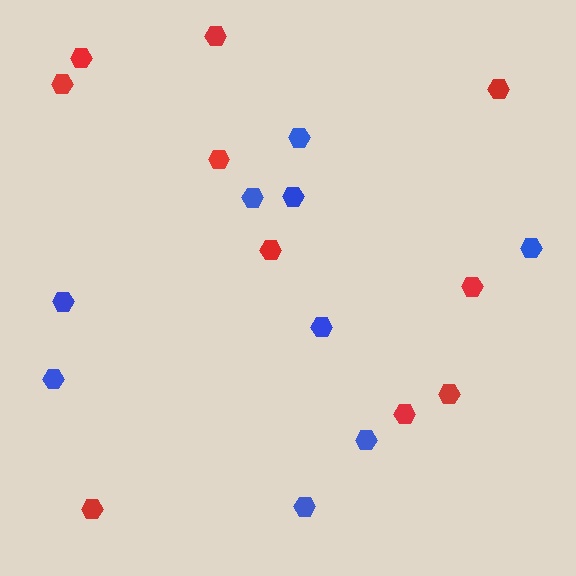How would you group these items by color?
There are 2 groups: one group of blue hexagons (9) and one group of red hexagons (10).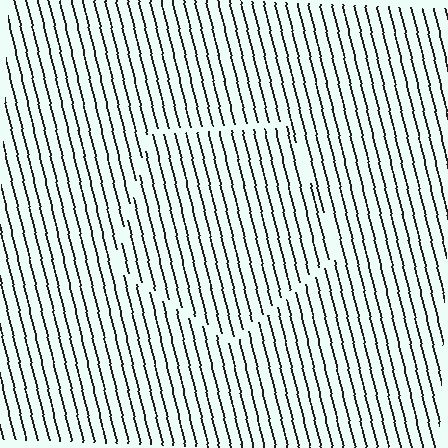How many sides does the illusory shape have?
5 sides — the line-ends trace a pentagon.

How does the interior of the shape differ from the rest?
The interior of the shape contains the same grating, shifted by half a period — the contour is defined by the phase discontinuity where line-ends from the inner and outer gratings abut.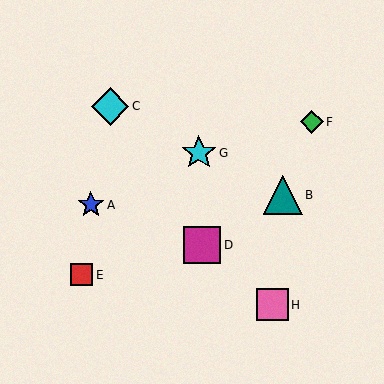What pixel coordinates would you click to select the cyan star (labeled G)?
Click at (199, 153) to select the cyan star G.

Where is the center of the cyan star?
The center of the cyan star is at (199, 153).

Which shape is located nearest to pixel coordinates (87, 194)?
The blue star (labeled A) at (91, 205) is nearest to that location.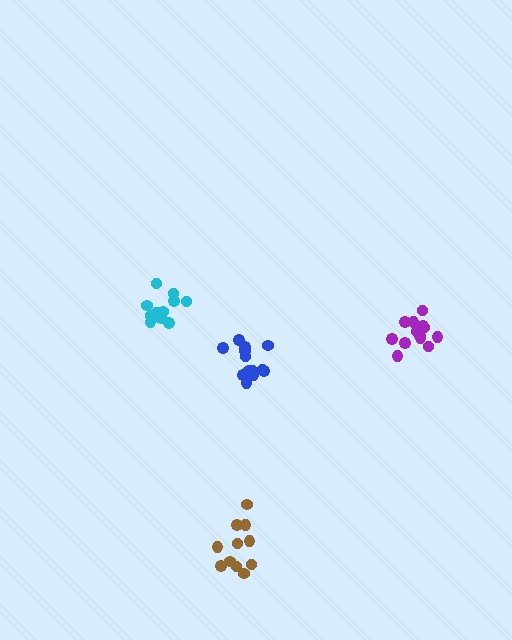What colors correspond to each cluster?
The clusters are colored: cyan, brown, purple, blue.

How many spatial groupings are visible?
There are 4 spatial groupings.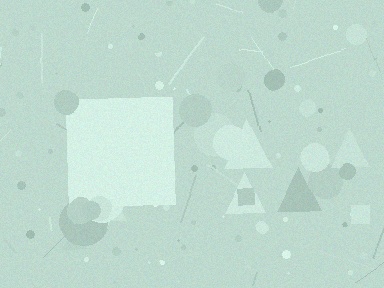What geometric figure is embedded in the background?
A square is embedded in the background.